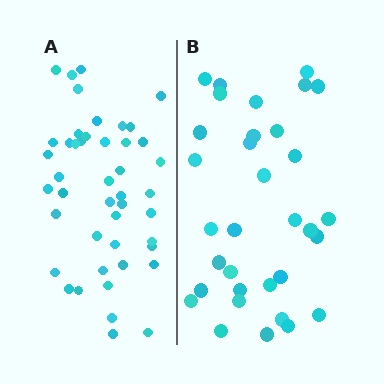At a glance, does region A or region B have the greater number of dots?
Region A (the left region) has more dots.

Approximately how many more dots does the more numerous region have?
Region A has roughly 12 or so more dots than region B.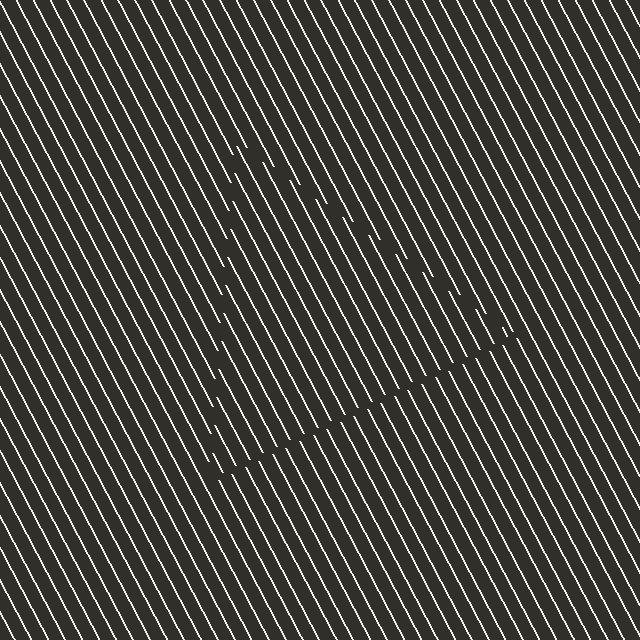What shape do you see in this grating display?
An illusory triangle. The interior of the shape contains the same grating, shifted by half a period — the contour is defined by the phase discontinuity where line-ends from the inner and outer gratings abut.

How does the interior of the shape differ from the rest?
The interior of the shape contains the same grating, shifted by half a period — the contour is defined by the phase discontinuity where line-ends from the inner and outer gratings abut.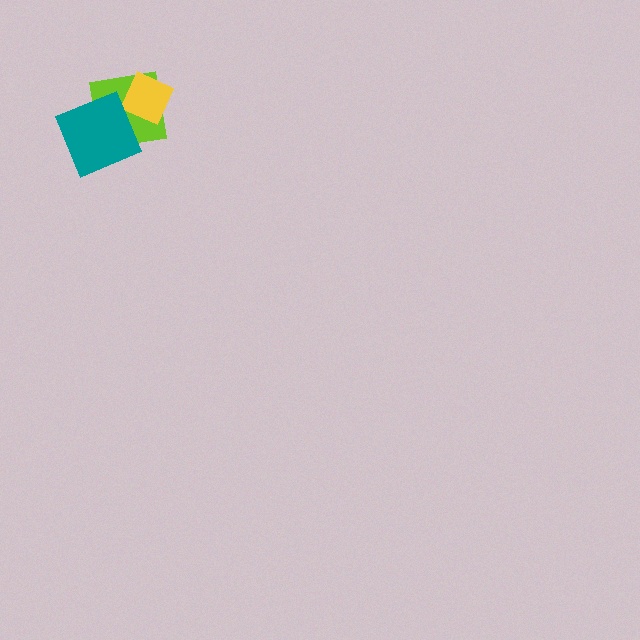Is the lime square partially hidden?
Yes, it is partially covered by another shape.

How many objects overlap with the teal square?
1 object overlaps with the teal square.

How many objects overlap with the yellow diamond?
1 object overlaps with the yellow diamond.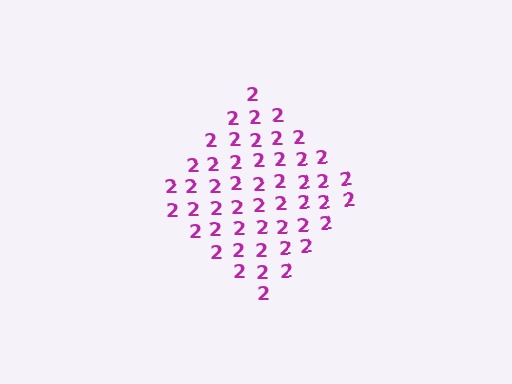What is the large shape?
The large shape is a diamond.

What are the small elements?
The small elements are digit 2's.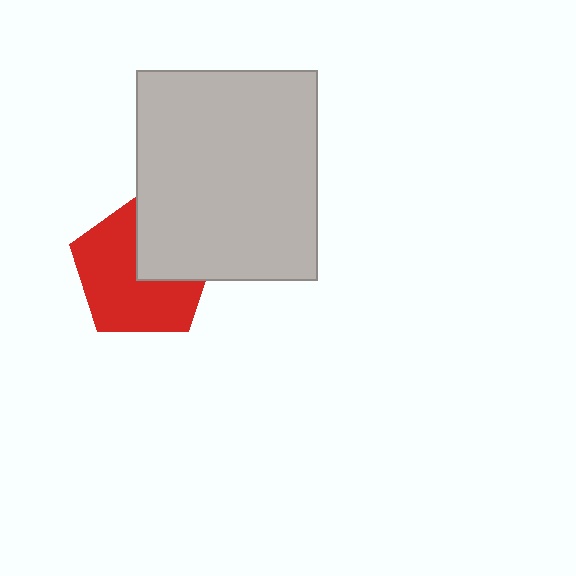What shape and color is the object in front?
The object in front is a light gray rectangle.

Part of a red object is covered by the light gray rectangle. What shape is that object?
It is a pentagon.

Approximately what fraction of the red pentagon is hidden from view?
Roughly 36% of the red pentagon is hidden behind the light gray rectangle.